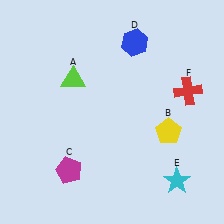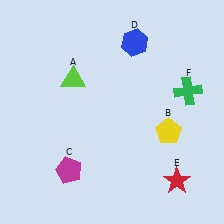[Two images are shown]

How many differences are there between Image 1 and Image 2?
There are 2 differences between the two images.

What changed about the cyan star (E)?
In Image 1, E is cyan. In Image 2, it changed to red.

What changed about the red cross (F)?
In Image 1, F is red. In Image 2, it changed to green.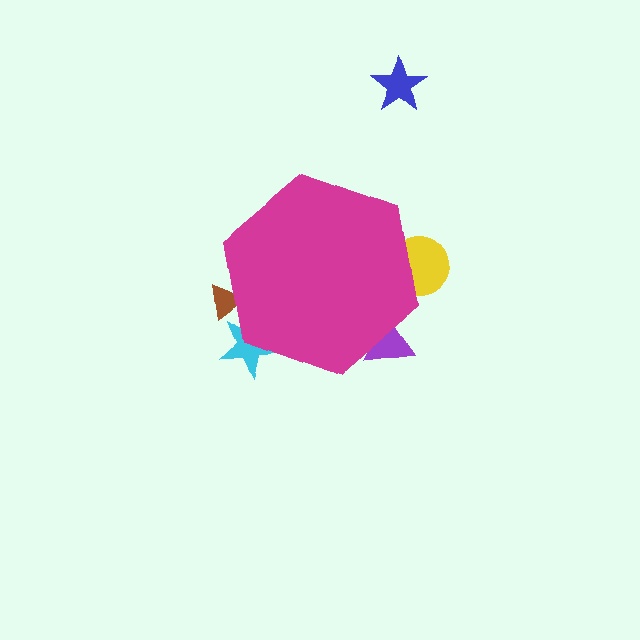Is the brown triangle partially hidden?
Yes, the brown triangle is partially hidden behind the magenta hexagon.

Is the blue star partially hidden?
No, the blue star is fully visible.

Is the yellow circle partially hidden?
Yes, the yellow circle is partially hidden behind the magenta hexagon.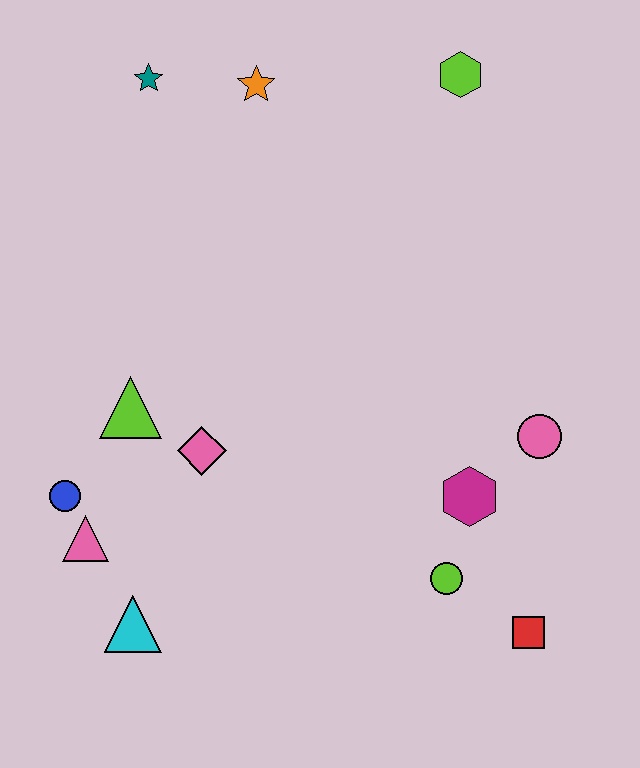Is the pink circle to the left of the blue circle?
No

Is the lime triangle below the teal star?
Yes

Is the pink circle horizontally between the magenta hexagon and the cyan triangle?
No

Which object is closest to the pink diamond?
The lime triangle is closest to the pink diamond.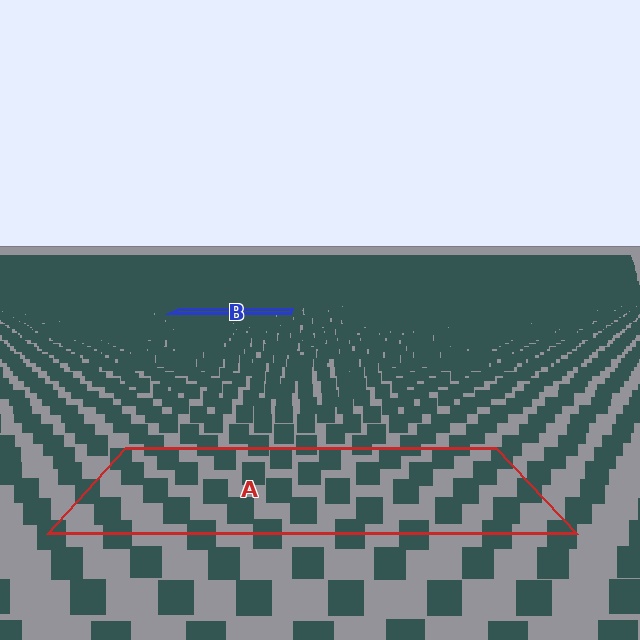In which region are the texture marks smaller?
The texture marks are smaller in region B, because it is farther away.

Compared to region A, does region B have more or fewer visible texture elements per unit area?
Region B has more texture elements per unit area — they are packed more densely because it is farther away.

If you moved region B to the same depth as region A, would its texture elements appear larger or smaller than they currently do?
They would appear larger. At a closer depth, the same texture elements are projected at a bigger on-screen size.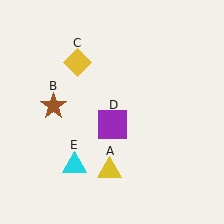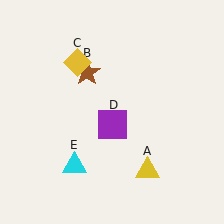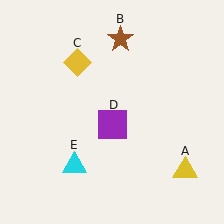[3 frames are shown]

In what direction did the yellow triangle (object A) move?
The yellow triangle (object A) moved right.